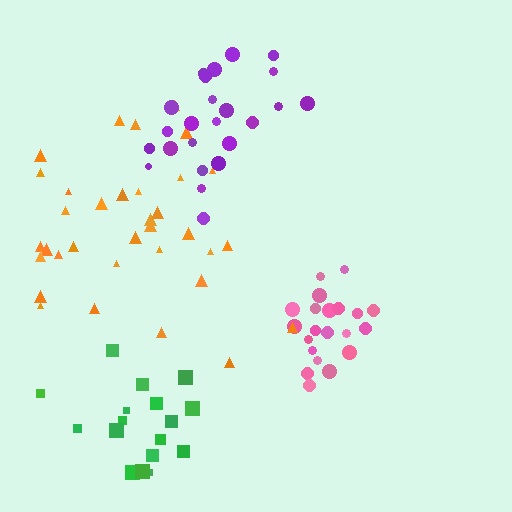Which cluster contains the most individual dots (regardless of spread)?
Orange (34).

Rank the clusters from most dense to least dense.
pink, purple, green, orange.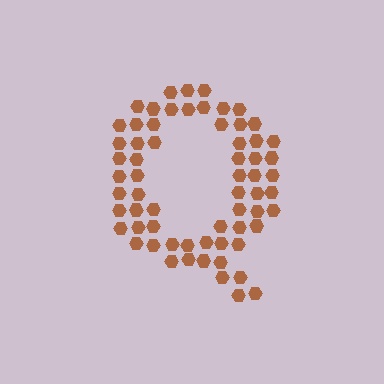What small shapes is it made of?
It is made of small hexagons.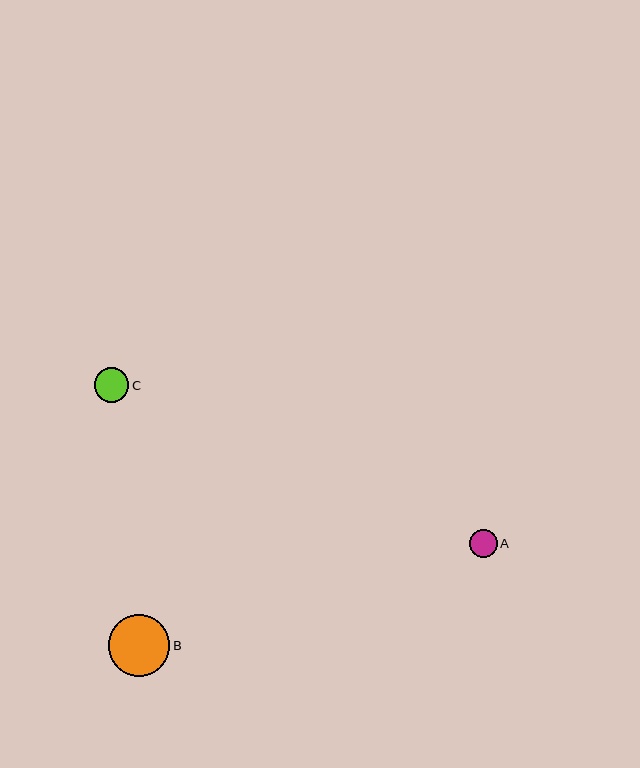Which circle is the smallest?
Circle A is the smallest with a size of approximately 28 pixels.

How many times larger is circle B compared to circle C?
Circle B is approximately 1.8 times the size of circle C.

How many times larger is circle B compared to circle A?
Circle B is approximately 2.2 times the size of circle A.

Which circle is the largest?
Circle B is the largest with a size of approximately 62 pixels.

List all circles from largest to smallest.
From largest to smallest: B, C, A.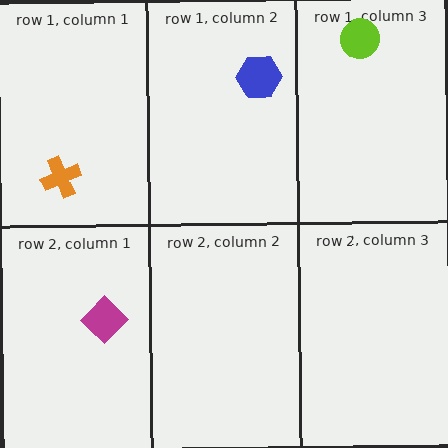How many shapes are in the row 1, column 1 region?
1.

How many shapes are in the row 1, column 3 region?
1.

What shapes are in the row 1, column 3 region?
The lime circle.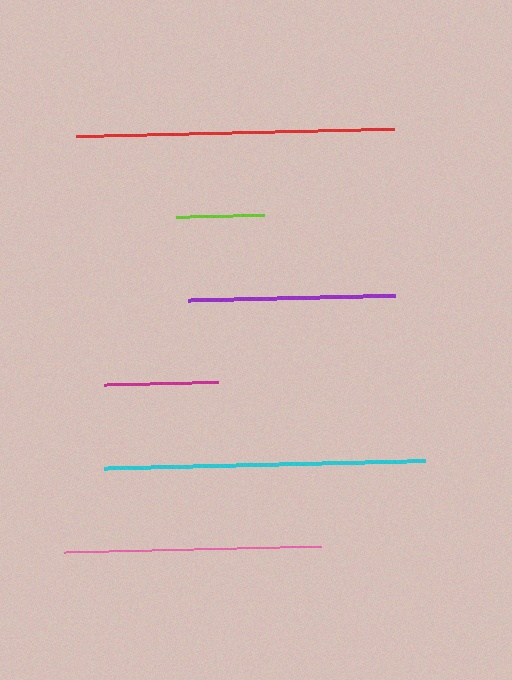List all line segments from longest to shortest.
From longest to shortest: cyan, red, pink, purple, magenta, lime.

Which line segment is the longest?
The cyan line is the longest at approximately 321 pixels.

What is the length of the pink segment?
The pink segment is approximately 257 pixels long.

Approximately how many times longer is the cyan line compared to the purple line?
The cyan line is approximately 1.6 times the length of the purple line.